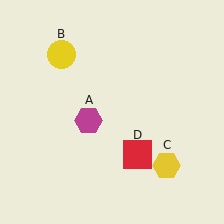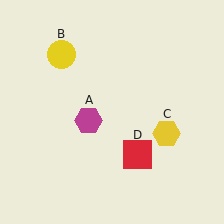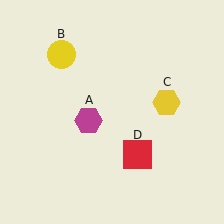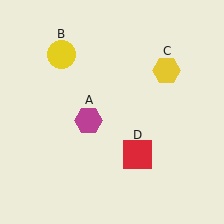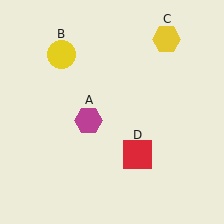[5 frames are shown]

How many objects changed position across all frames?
1 object changed position: yellow hexagon (object C).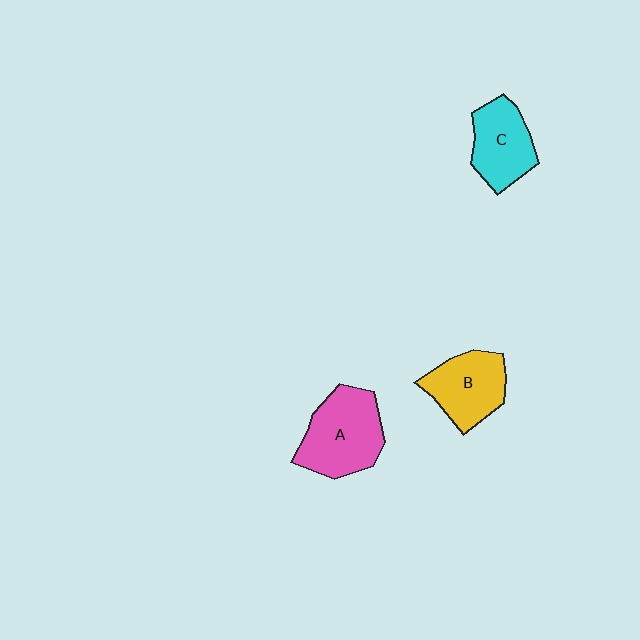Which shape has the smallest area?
Shape C (cyan).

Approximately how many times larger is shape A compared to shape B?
Approximately 1.2 times.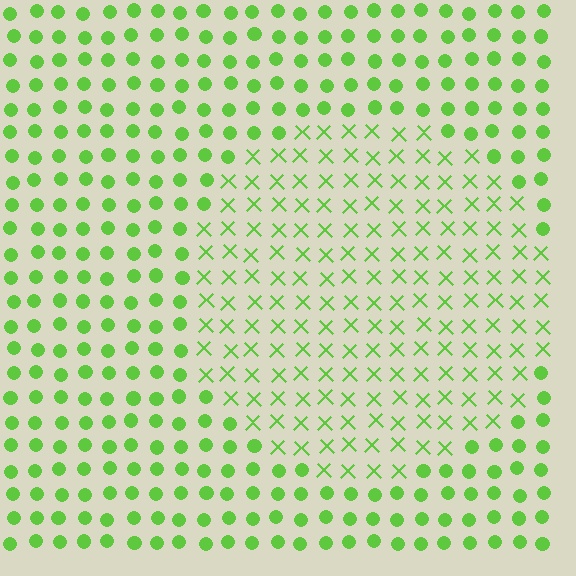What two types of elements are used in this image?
The image uses X marks inside the circle region and circles outside it.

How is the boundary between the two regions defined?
The boundary is defined by a change in element shape: X marks inside vs. circles outside. All elements share the same color and spacing.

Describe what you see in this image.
The image is filled with small lime elements arranged in a uniform grid. A circle-shaped region contains X marks, while the surrounding area contains circles. The boundary is defined purely by the change in element shape.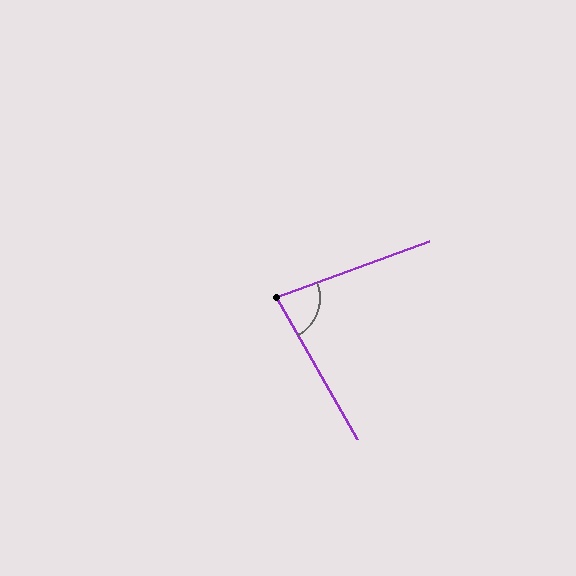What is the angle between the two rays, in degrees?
Approximately 81 degrees.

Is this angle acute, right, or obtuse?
It is acute.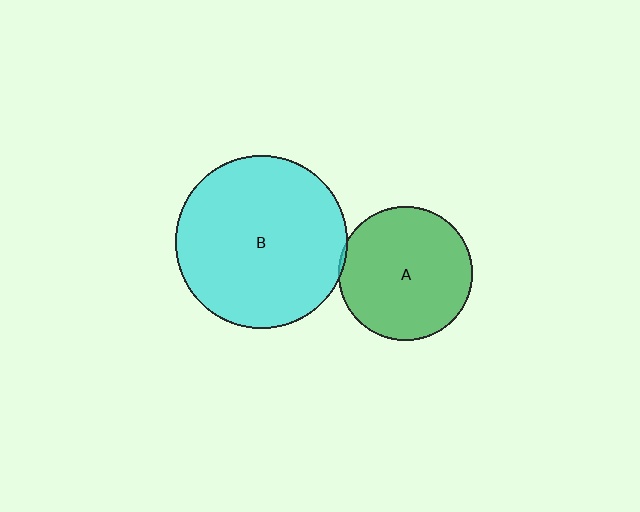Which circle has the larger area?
Circle B (cyan).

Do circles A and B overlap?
Yes.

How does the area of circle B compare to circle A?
Approximately 1.7 times.